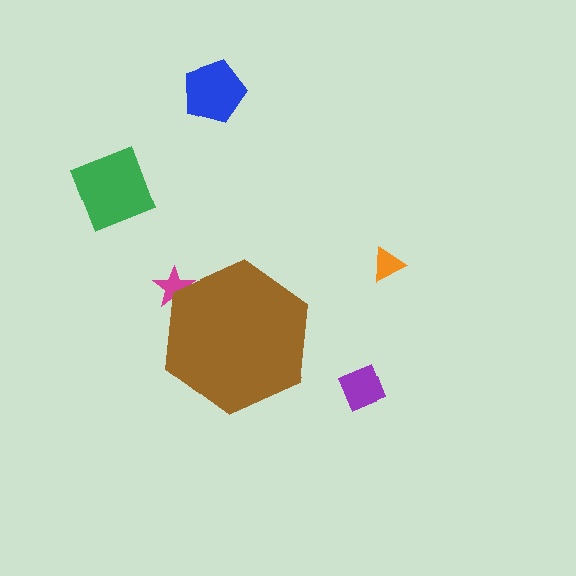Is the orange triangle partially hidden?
No, the orange triangle is fully visible.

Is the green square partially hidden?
No, the green square is fully visible.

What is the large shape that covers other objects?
A brown hexagon.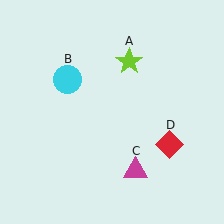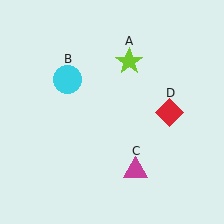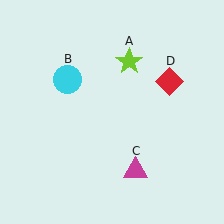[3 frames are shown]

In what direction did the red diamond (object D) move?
The red diamond (object D) moved up.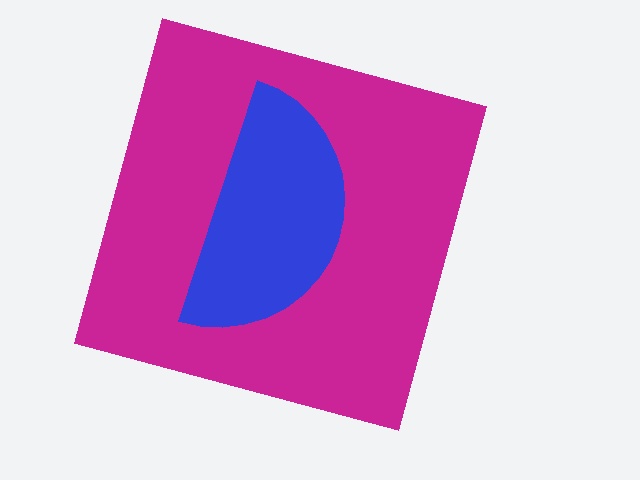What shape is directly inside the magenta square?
The blue semicircle.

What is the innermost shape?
The blue semicircle.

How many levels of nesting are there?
2.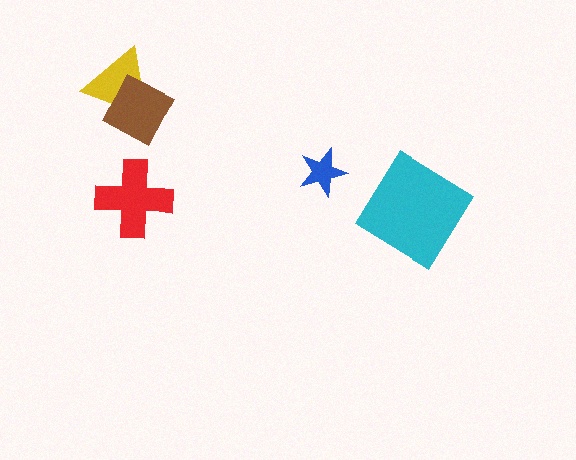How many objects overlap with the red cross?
0 objects overlap with the red cross.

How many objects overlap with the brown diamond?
1 object overlaps with the brown diamond.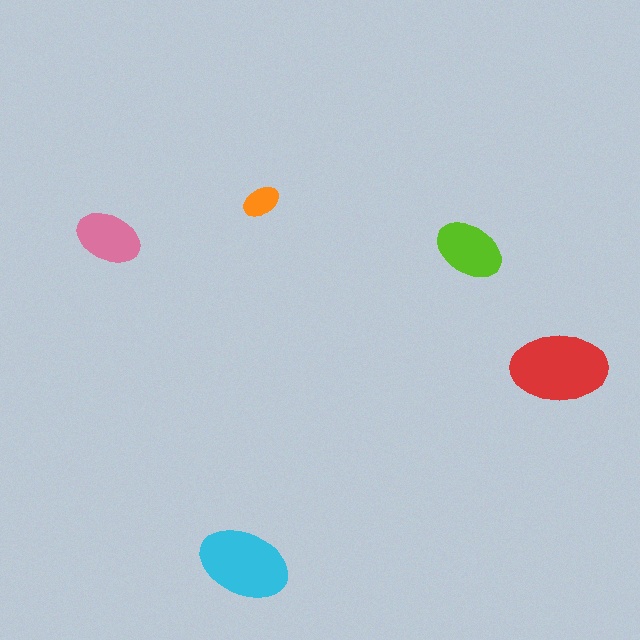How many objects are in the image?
There are 5 objects in the image.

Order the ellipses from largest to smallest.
the red one, the cyan one, the lime one, the pink one, the orange one.